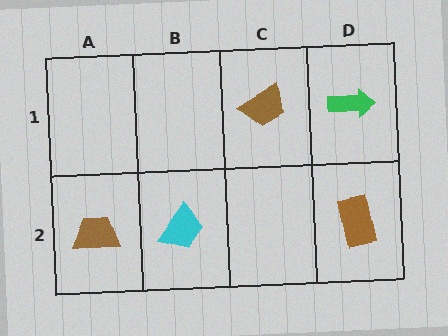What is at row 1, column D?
A green arrow.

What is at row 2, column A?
A brown trapezoid.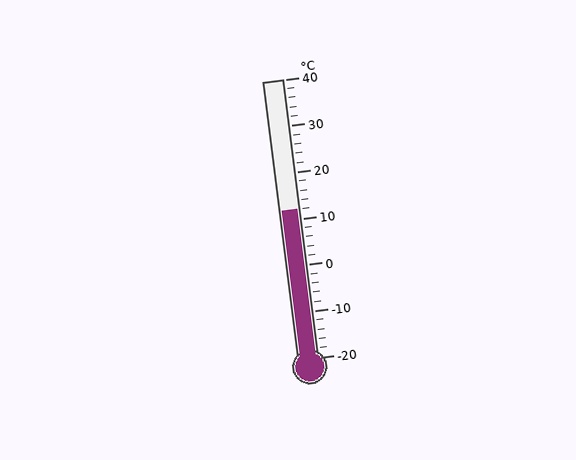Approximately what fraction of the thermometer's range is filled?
The thermometer is filled to approximately 55% of its range.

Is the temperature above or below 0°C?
The temperature is above 0°C.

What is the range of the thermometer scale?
The thermometer scale ranges from -20°C to 40°C.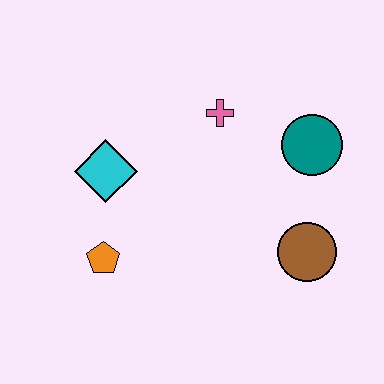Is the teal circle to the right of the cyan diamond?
Yes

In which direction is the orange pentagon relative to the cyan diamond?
The orange pentagon is below the cyan diamond.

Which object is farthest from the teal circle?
The orange pentagon is farthest from the teal circle.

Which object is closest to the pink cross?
The teal circle is closest to the pink cross.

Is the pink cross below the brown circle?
No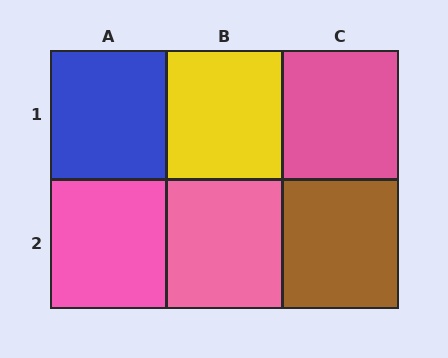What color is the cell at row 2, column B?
Pink.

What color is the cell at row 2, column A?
Pink.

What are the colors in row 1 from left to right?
Blue, yellow, pink.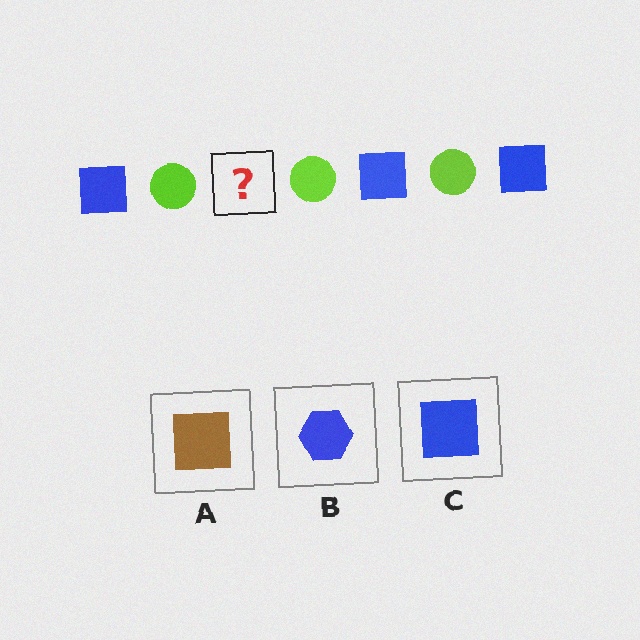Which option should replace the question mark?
Option C.